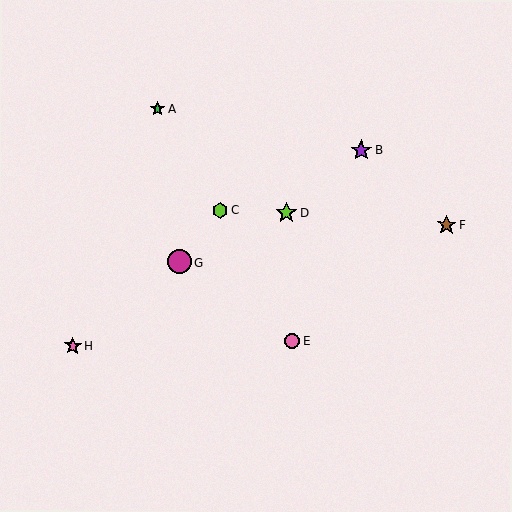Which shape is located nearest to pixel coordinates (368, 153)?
The purple star (labeled B) at (361, 150) is nearest to that location.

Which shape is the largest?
The magenta circle (labeled G) is the largest.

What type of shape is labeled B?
Shape B is a purple star.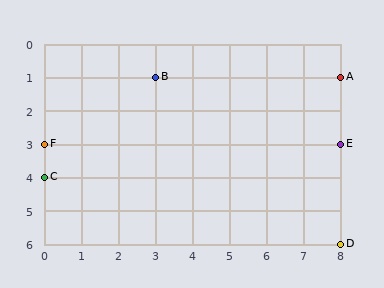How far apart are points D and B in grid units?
Points D and B are 5 columns and 5 rows apart (about 7.1 grid units diagonally).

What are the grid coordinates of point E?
Point E is at grid coordinates (8, 3).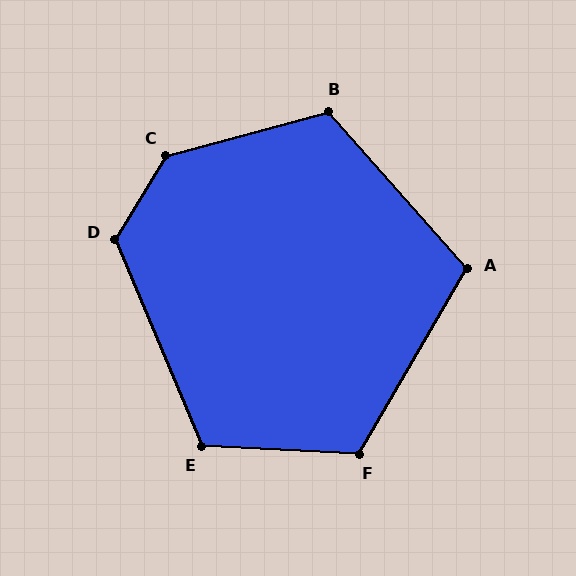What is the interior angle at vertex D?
Approximately 126 degrees (obtuse).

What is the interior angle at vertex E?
Approximately 116 degrees (obtuse).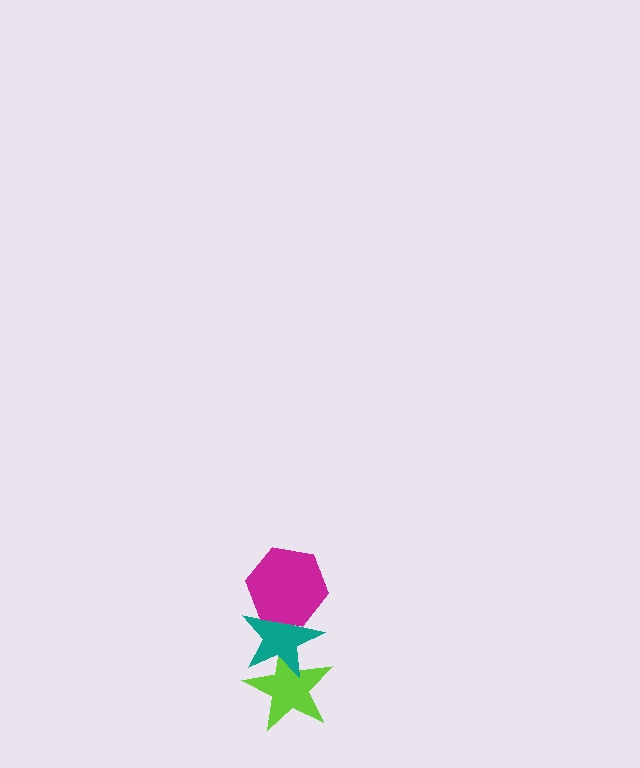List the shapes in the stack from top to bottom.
From top to bottom: the magenta hexagon, the teal star, the lime star.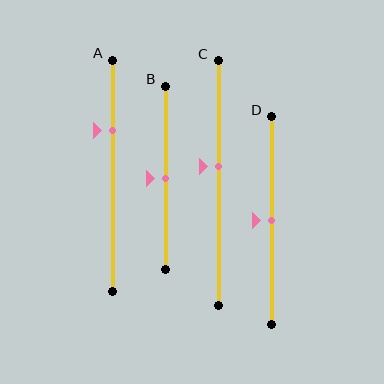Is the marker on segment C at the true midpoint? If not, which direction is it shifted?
No, the marker on segment C is shifted upward by about 7% of the segment length.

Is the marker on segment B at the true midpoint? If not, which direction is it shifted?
Yes, the marker on segment B is at the true midpoint.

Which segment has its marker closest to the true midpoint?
Segment B has its marker closest to the true midpoint.